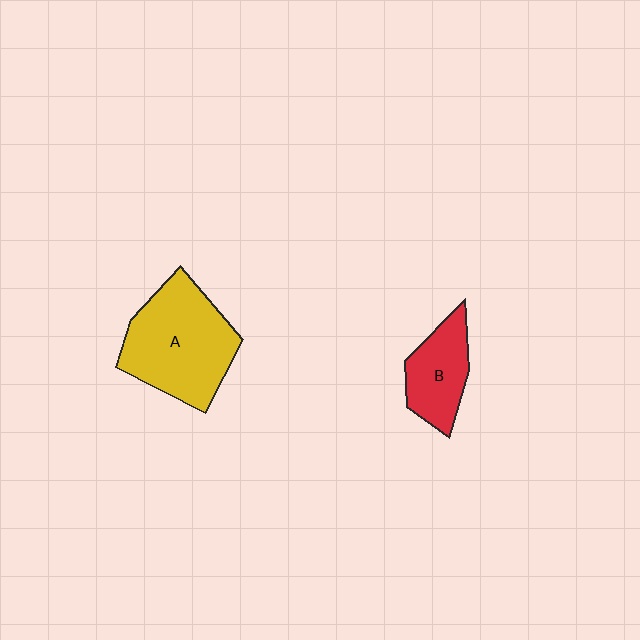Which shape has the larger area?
Shape A (yellow).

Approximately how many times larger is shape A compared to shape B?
Approximately 1.9 times.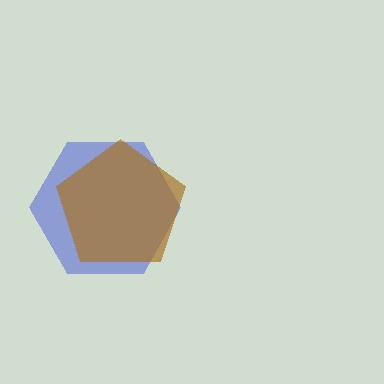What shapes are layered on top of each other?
The layered shapes are: a blue hexagon, a brown pentagon.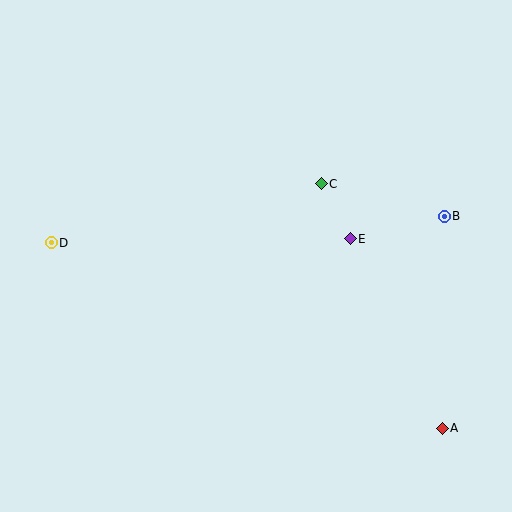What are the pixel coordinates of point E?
Point E is at (350, 239).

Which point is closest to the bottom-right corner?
Point A is closest to the bottom-right corner.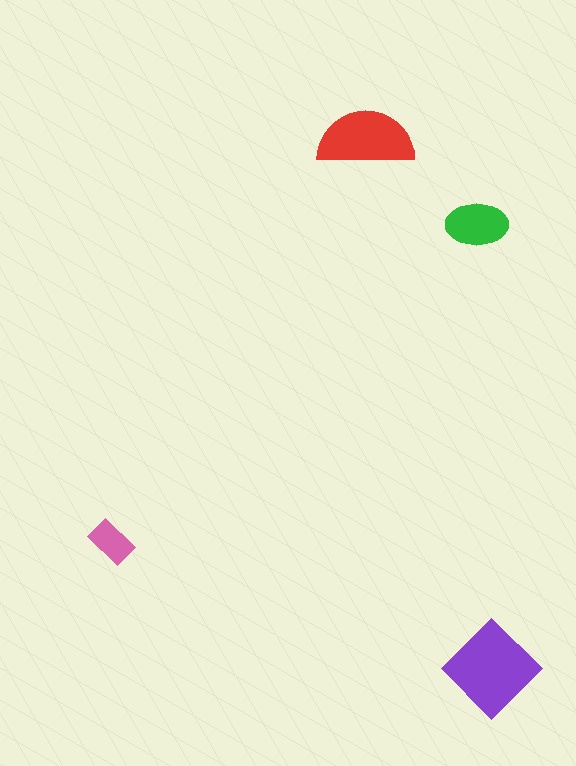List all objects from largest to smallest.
The purple diamond, the red semicircle, the green ellipse, the pink rectangle.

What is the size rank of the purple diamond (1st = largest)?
1st.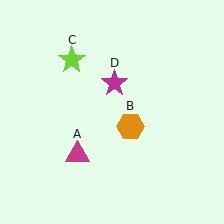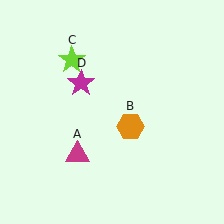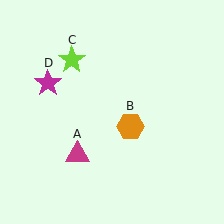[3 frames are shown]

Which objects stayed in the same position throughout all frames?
Magenta triangle (object A) and orange hexagon (object B) and lime star (object C) remained stationary.